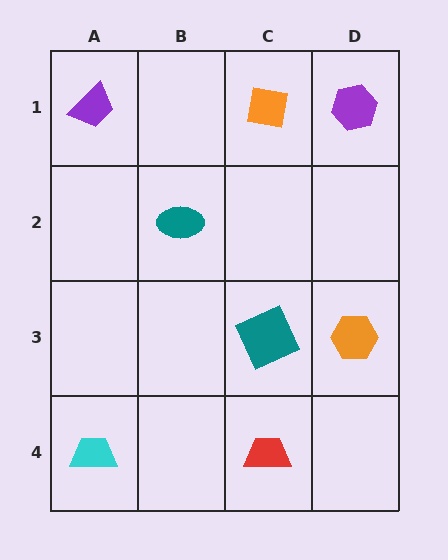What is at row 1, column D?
A purple hexagon.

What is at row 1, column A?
A purple trapezoid.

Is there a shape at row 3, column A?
No, that cell is empty.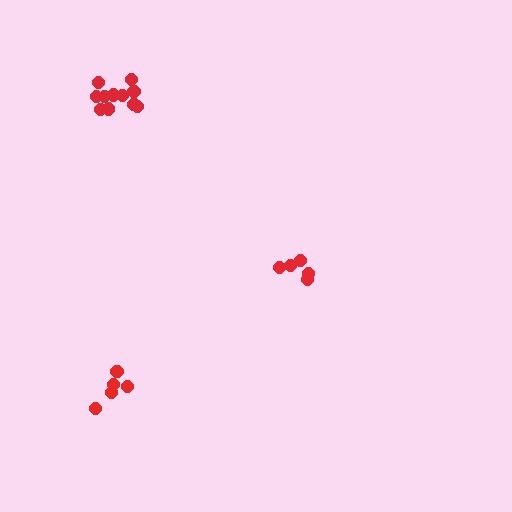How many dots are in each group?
Group 1: 5 dots, Group 2: 5 dots, Group 3: 11 dots (21 total).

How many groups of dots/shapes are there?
There are 3 groups.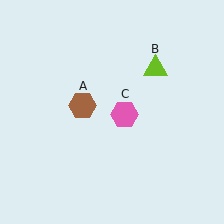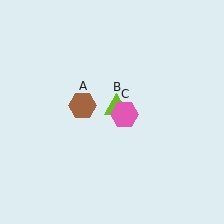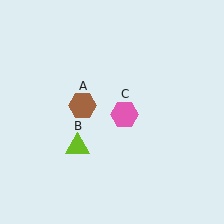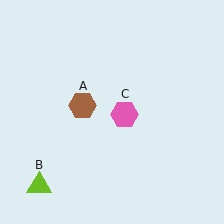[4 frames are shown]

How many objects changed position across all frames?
1 object changed position: lime triangle (object B).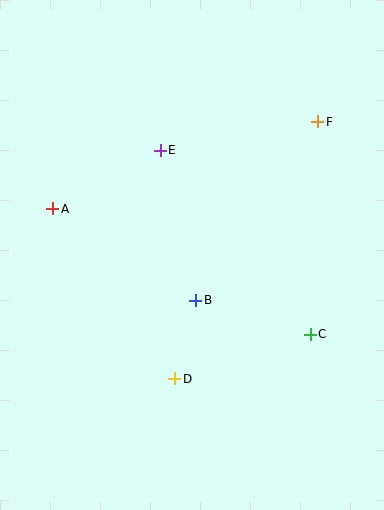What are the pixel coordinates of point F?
Point F is at (318, 122).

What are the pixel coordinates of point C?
Point C is at (310, 334).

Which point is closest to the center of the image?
Point B at (196, 300) is closest to the center.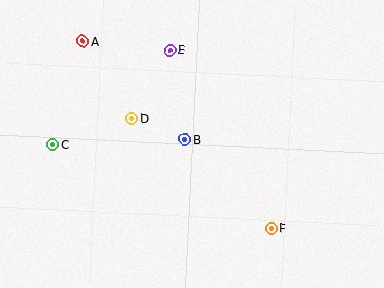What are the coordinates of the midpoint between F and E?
The midpoint between F and E is at (221, 139).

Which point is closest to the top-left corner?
Point A is closest to the top-left corner.